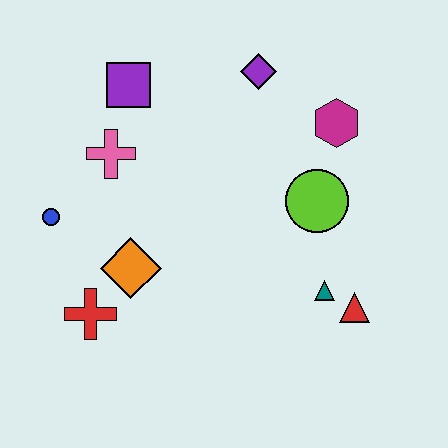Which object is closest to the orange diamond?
The red cross is closest to the orange diamond.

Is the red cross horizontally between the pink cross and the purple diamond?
No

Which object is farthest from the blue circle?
The red triangle is farthest from the blue circle.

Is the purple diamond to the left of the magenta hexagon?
Yes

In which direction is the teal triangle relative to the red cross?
The teal triangle is to the right of the red cross.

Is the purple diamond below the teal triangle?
No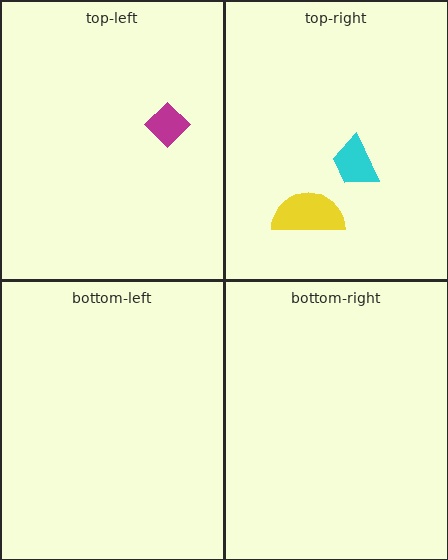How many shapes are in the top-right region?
2.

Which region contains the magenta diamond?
The top-left region.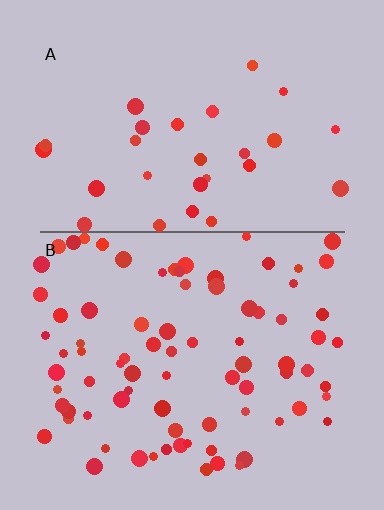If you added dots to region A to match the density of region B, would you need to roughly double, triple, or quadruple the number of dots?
Approximately triple.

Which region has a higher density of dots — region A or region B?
B (the bottom).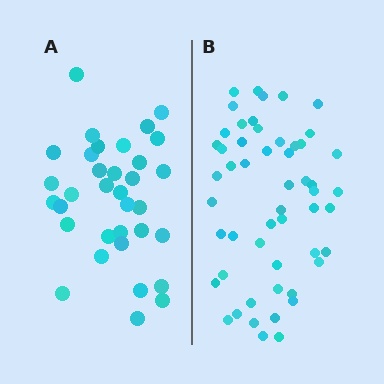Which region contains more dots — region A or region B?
Region B (the right region) has more dots.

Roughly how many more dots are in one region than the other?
Region B has approximately 20 more dots than region A.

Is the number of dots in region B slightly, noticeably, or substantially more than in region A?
Region B has substantially more. The ratio is roughly 1.6 to 1.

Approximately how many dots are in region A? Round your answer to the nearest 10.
About 30 dots. (The exact count is 34, which rounds to 30.)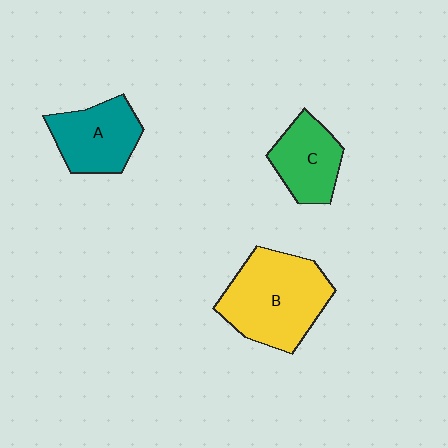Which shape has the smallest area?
Shape C (green).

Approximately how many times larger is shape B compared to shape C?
Approximately 1.7 times.